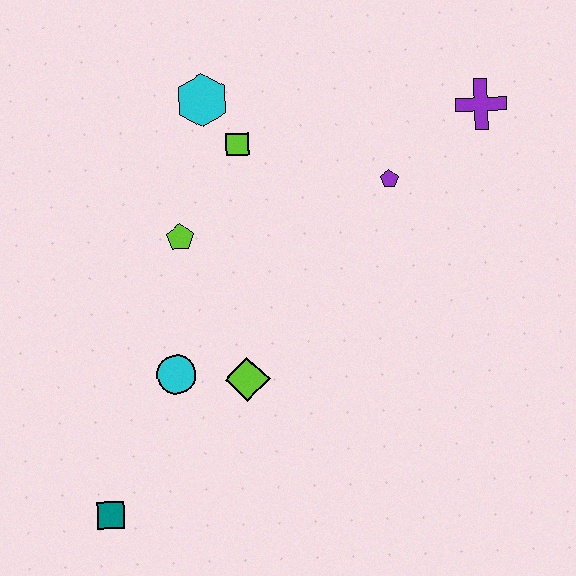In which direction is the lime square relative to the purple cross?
The lime square is to the left of the purple cross.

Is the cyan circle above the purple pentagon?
No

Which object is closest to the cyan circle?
The lime diamond is closest to the cyan circle.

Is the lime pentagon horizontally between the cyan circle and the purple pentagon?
Yes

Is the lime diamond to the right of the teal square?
Yes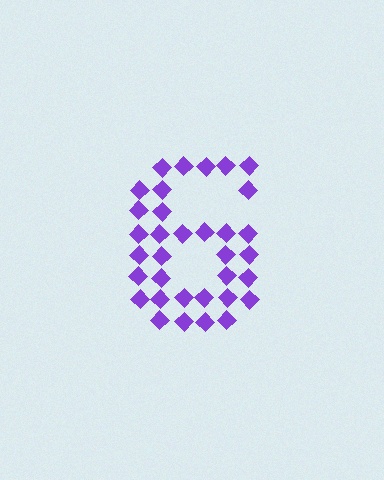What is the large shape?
The large shape is the digit 6.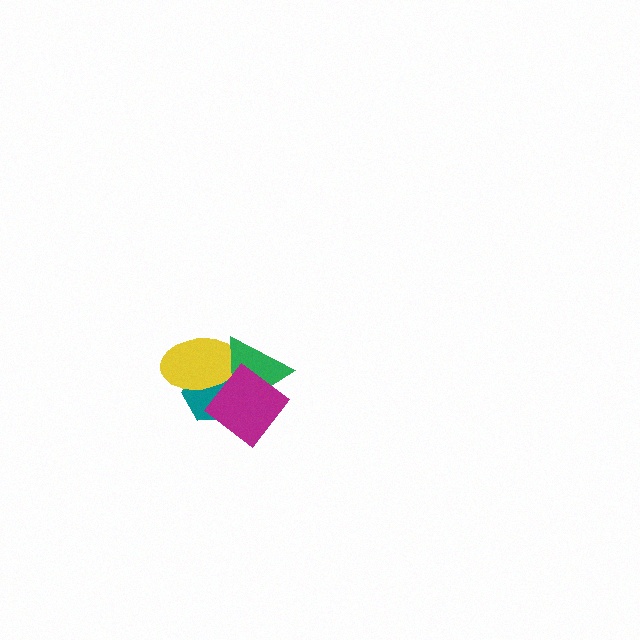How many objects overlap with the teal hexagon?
3 objects overlap with the teal hexagon.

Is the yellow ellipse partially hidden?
Yes, it is partially covered by another shape.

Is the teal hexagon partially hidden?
Yes, it is partially covered by another shape.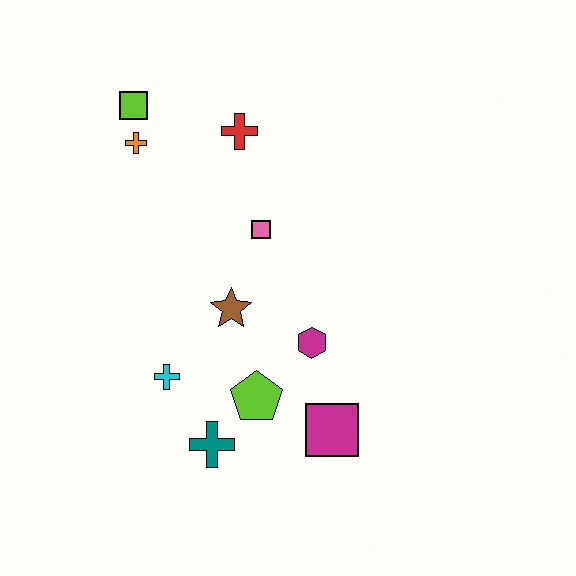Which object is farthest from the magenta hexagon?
The lime square is farthest from the magenta hexagon.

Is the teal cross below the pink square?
Yes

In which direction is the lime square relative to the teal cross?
The lime square is above the teal cross.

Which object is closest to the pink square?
The brown star is closest to the pink square.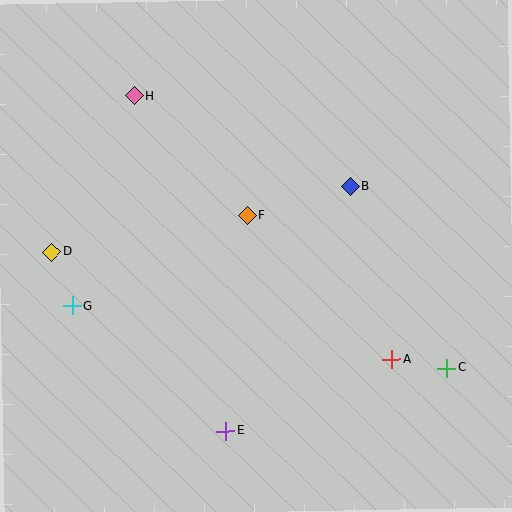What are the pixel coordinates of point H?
Point H is at (134, 96).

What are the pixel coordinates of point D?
Point D is at (52, 252).